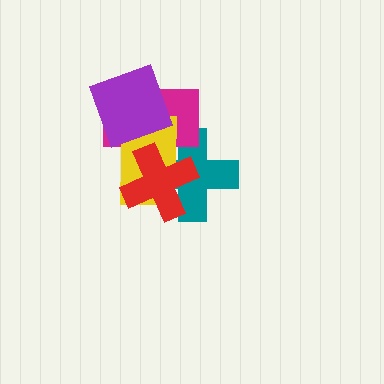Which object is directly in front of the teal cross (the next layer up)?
The magenta rectangle is directly in front of the teal cross.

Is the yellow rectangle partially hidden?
Yes, it is partially covered by another shape.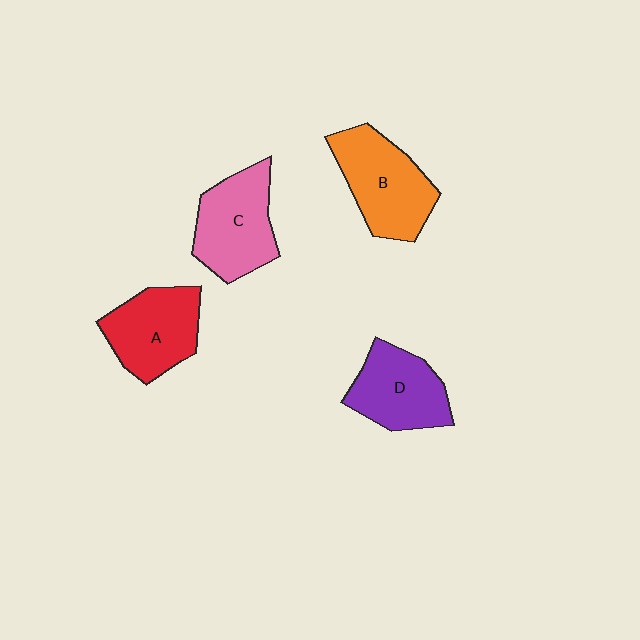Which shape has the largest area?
Shape B (orange).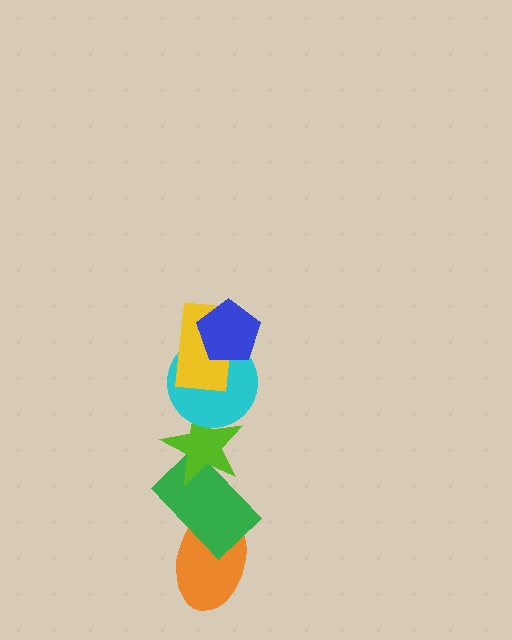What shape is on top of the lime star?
The cyan circle is on top of the lime star.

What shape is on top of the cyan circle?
The yellow rectangle is on top of the cyan circle.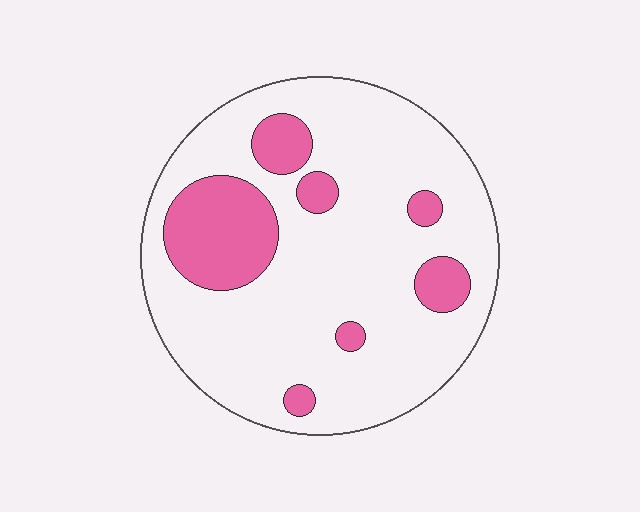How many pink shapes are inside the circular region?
7.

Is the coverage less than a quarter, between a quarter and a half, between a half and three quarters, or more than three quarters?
Less than a quarter.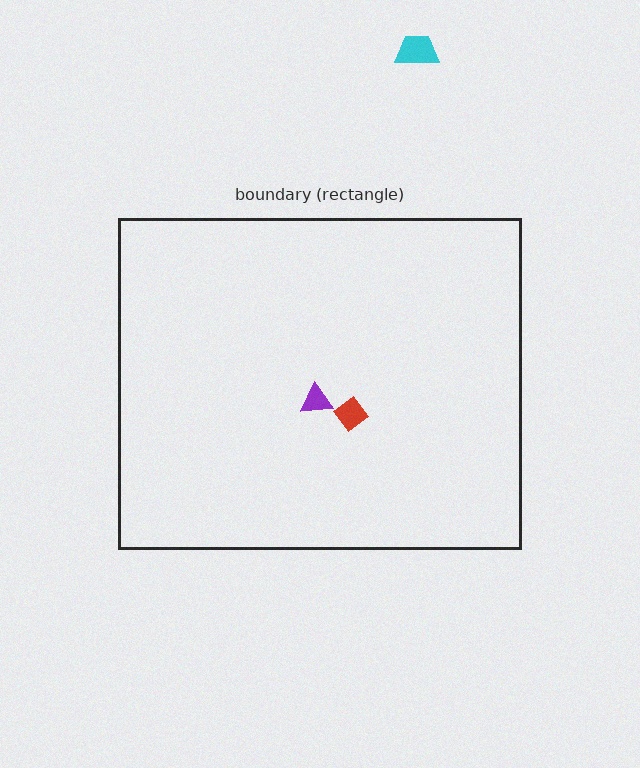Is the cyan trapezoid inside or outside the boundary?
Outside.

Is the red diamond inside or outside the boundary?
Inside.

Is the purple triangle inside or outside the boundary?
Inside.